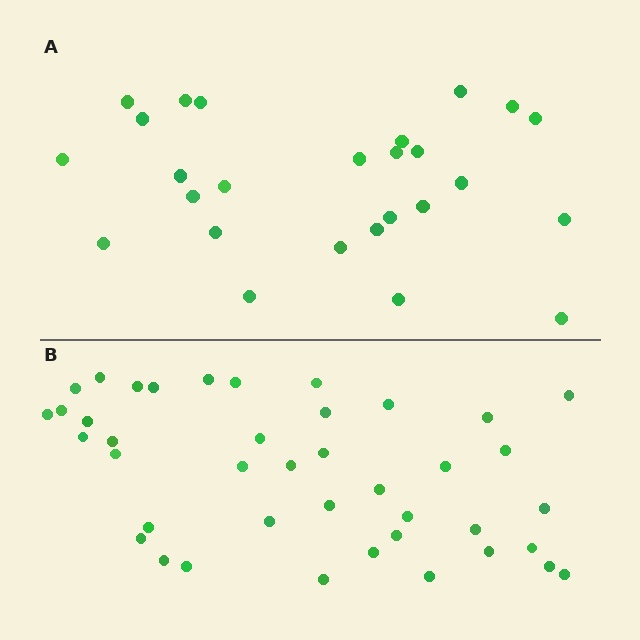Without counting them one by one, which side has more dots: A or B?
Region B (the bottom region) has more dots.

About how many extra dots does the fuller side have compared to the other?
Region B has approximately 15 more dots than region A.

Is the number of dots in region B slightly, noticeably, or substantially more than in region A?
Region B has substantially more. The ratio is roughly 1.6 to 1.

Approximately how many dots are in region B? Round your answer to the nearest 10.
About 40 dots. (The exact count is 41, which rounds to 40.)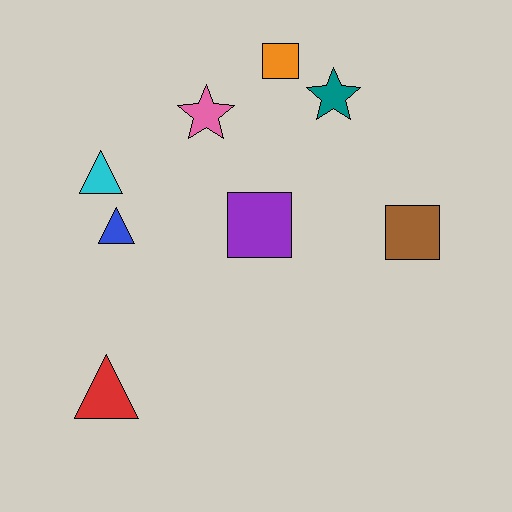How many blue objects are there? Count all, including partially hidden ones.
There is 1 blue object.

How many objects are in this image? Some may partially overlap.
There are 8 objects.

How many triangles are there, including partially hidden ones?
There are 3 triangles.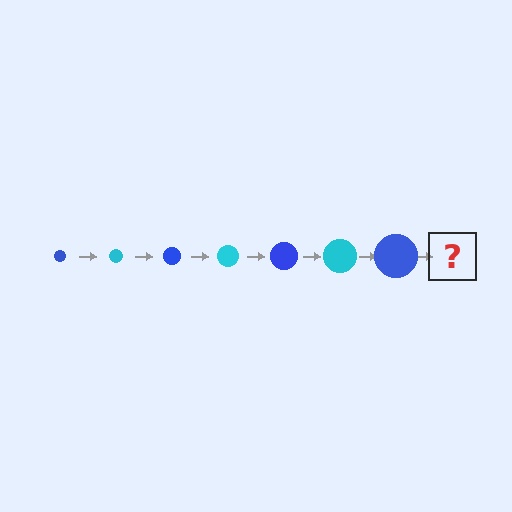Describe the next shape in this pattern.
It should be a cyan circle, larger than the previous one.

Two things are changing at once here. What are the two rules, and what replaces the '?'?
The two rules are that the circle grows larger each step and the color cycles through blue and cyan. The '?' should be a cyan circle, larger than the previous one.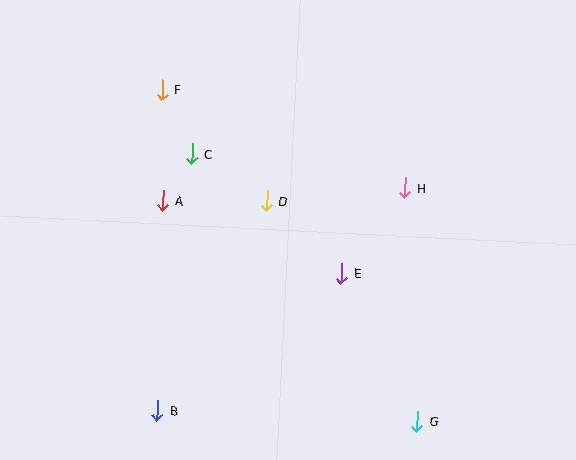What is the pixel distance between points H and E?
The distance between H and E is 106 pixels.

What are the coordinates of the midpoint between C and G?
The midpoint between C and G is at (305, 288).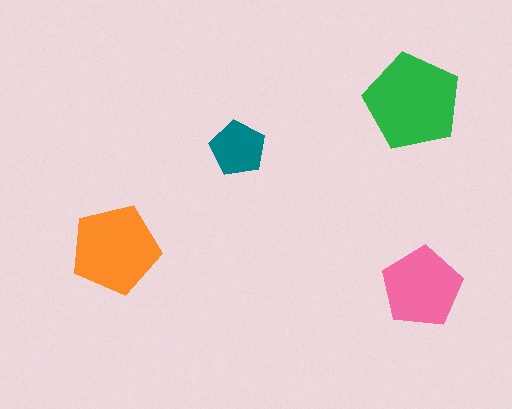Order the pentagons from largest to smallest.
the green one, the orange one, the pink one, the teal one.